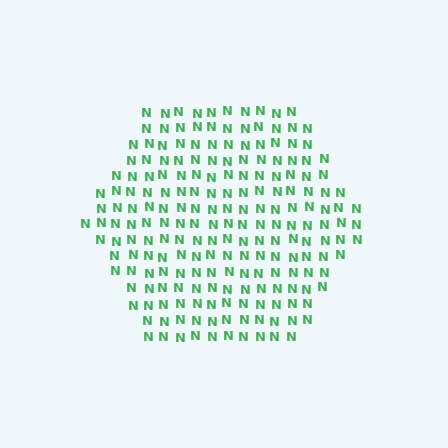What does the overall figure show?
The overall figure shows a hexagon.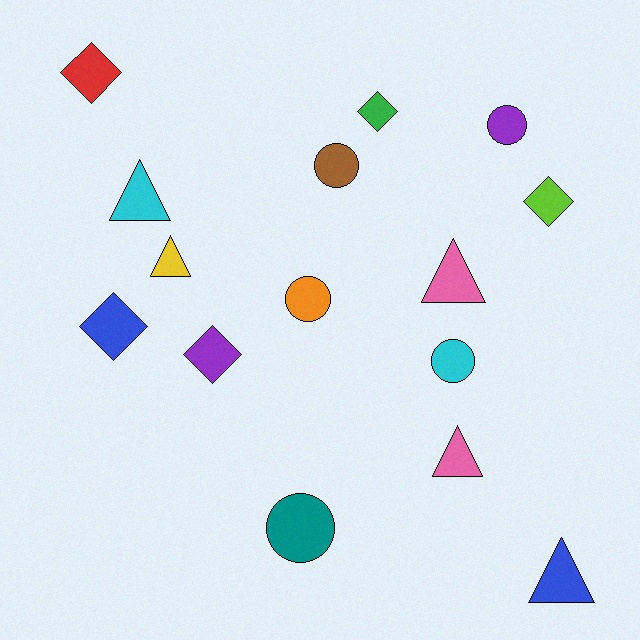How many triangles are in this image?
There are 5 triangles.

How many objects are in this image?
There are 15 objects.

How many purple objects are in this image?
There are 2 purple objects.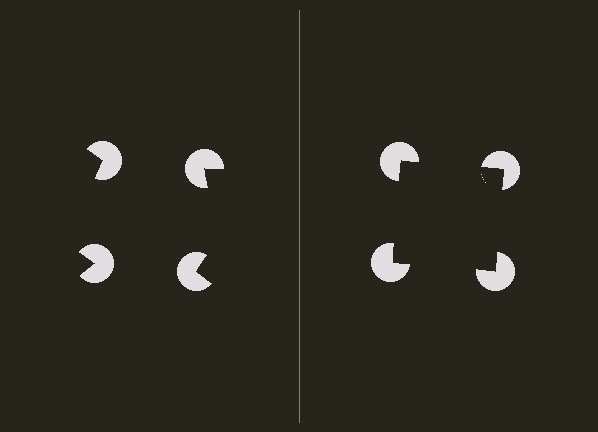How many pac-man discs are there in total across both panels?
8 — 4 on each side.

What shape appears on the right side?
An illusory square.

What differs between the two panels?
The pac-man discs are positioned identically on both sides; only the wedge orientations differ. On the right they align to a square; on the left they are misaligned.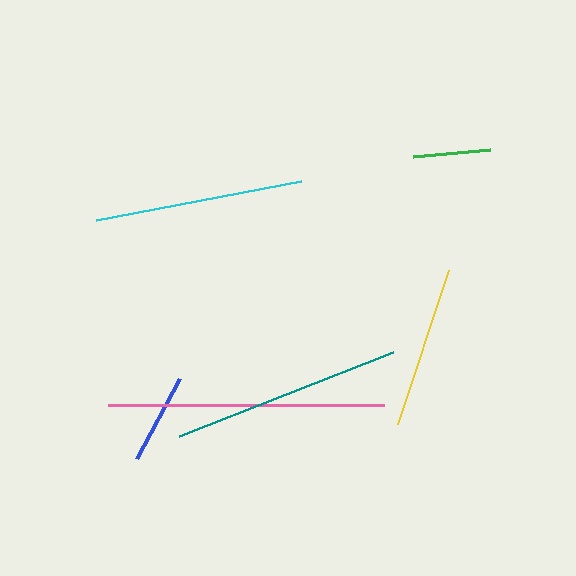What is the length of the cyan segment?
The cyan segment is approximately 208 pixels long.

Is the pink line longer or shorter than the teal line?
The pink line is longer than the teal line.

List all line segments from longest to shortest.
From longest to shortest: pink, teal, cyan, yellow, blue, green.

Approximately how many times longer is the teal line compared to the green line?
The teal line is approximately 3.0 times the length of the green line.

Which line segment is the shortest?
The green line is the shortest at approximately 78 pixels.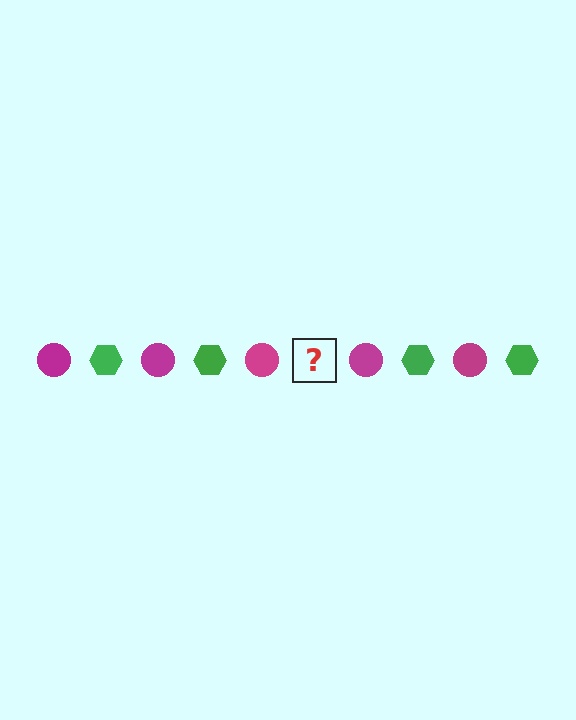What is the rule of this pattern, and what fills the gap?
The rule is that the pattern alternates between magenta circle and green hexagon. The gap should be filled with a green hexagon.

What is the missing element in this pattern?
The missing element is a green hexagon.